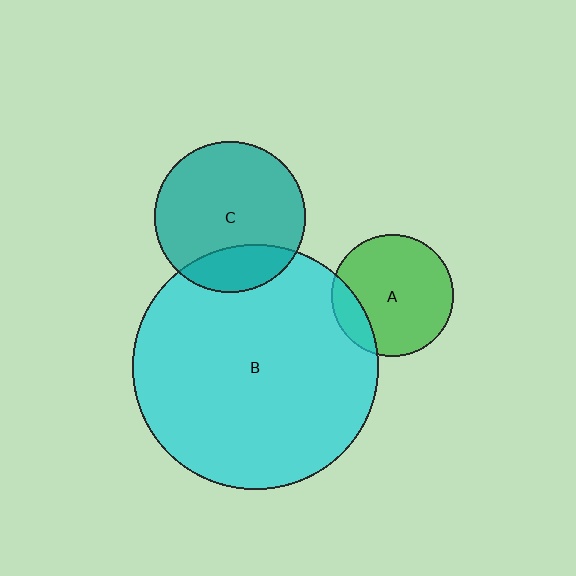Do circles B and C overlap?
Yes.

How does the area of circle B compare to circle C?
Approximately 2.6 times.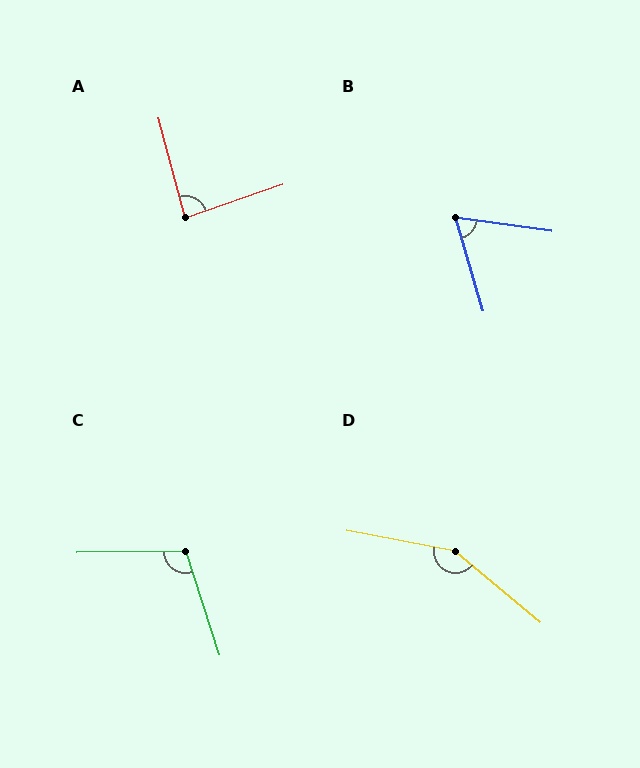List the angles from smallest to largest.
B (65°), A (86°), C (108°), D (151°).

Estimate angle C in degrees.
Approximately 108 degrees.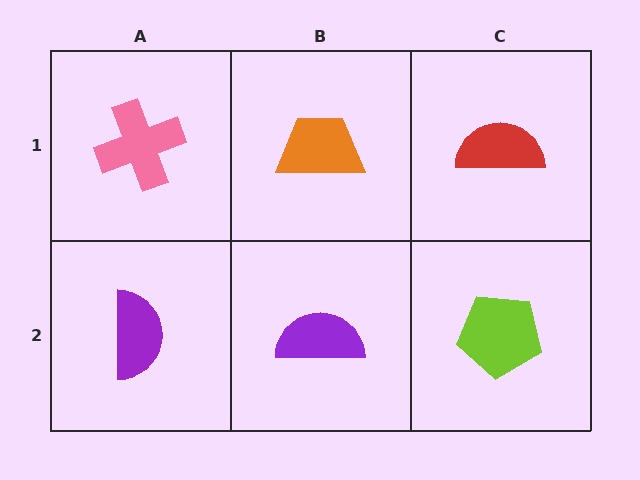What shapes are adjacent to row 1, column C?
A lime pentagon (row 2, column C), an orange trapezoid (row 1, column B).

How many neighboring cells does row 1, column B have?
3.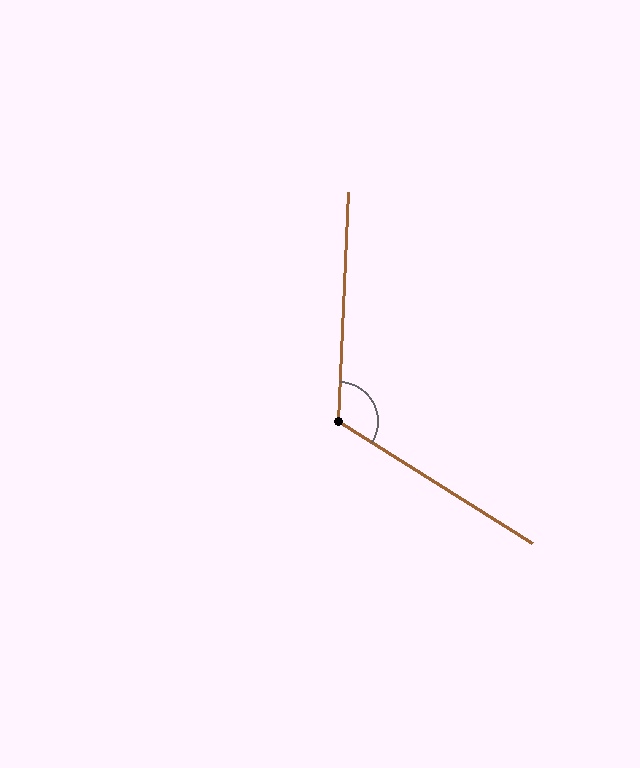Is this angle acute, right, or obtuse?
It is obtuse.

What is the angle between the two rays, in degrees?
Approximately 120 degrees.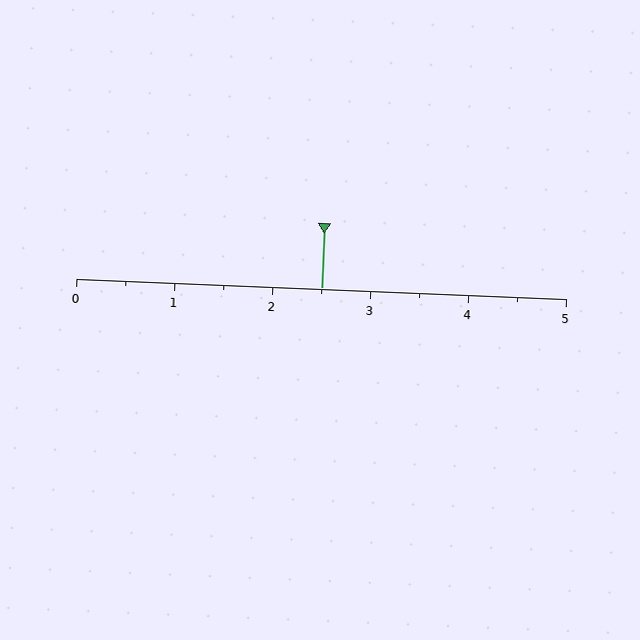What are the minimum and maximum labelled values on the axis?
The axis runs from 0 to 5.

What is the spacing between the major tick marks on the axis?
The major ticks are spaced 1 apart.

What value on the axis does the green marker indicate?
The marker indicates approximately 2.5.